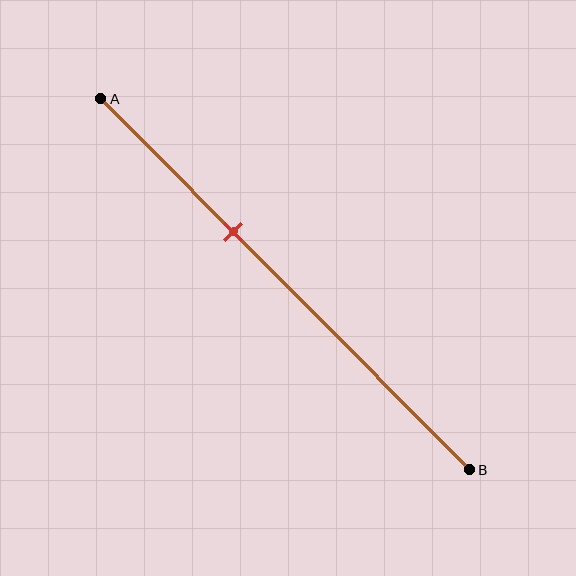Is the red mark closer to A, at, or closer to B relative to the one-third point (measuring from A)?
The red mark is approximately at the one-third point of segment AB.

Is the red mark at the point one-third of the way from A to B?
Yes, the mark is approximately at the one-third point.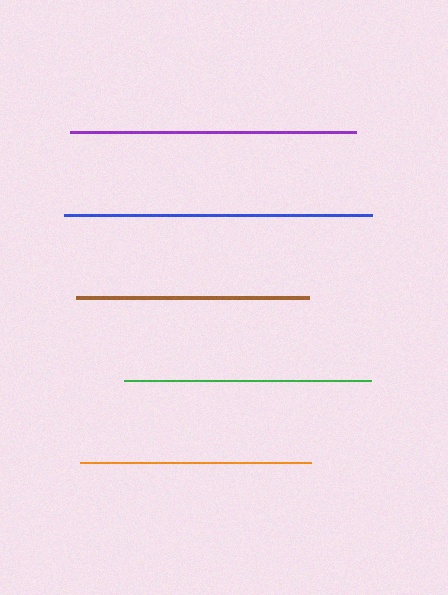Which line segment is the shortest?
The orange line is the shortest at approximately 231 pixels.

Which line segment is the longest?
The blue line is the longest at approximately 308 pixels.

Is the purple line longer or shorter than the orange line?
The purple line is longer than the orange line.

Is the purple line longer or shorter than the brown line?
The purple line is longer than the brown line.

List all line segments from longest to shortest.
From longest to shortest: blue, purple, green, brown, orange.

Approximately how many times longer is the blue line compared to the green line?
The blue line is approximately 1.2 times the length of the green line.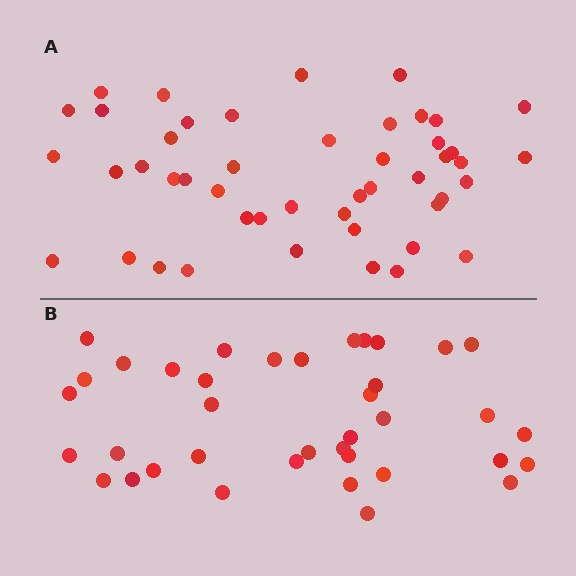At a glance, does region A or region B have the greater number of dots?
Region A (the top region) has more dots.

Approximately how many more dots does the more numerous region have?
Region A has roughly 8 or so more dots than region B.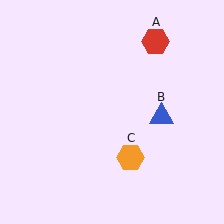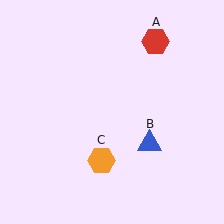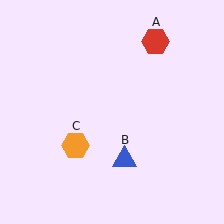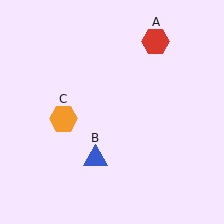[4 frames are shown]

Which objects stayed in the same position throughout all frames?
Red hexagon (object A) remained stationary.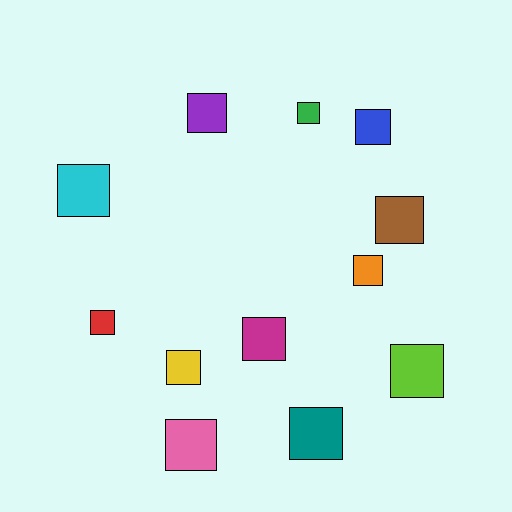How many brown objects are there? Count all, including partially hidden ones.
There is 1 brown object.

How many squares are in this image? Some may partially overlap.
There are 12 squares.